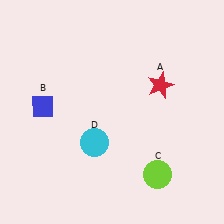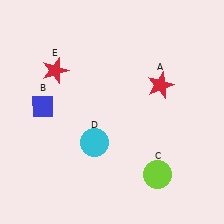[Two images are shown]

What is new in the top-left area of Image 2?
A red star (E) was added in the top-left area of Image 2.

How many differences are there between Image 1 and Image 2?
There is 1 difference between the two images.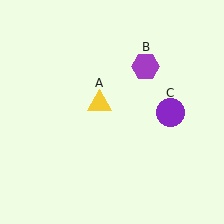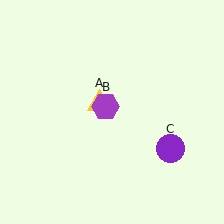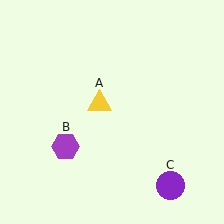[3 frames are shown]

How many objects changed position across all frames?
2 objects changed position: purple hexagon (object B), purple circle (object C).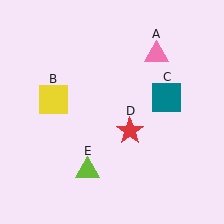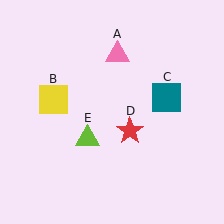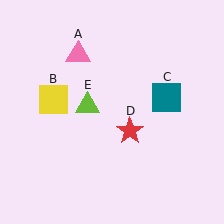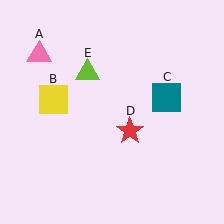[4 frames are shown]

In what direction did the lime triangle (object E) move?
The lime triangle (object E) moved up.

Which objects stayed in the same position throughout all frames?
Yellow square (object B) and teal square (object C) and red star (object D) remained stationary.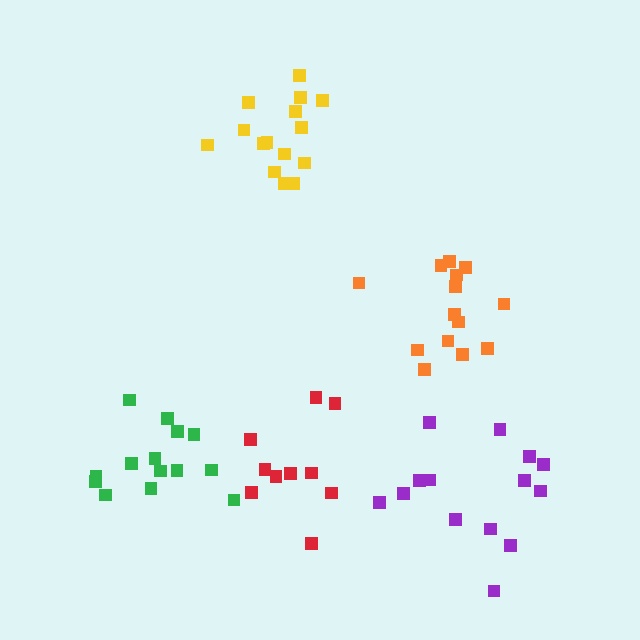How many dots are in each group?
Group 1: 14 dots, Group 2: 10 dots, Group 3: 15 dots, Group 4: 14 dots, Group 5: 14 dots (67 total).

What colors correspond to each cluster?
The clusters are colored: green, red, yellow, orange, purple.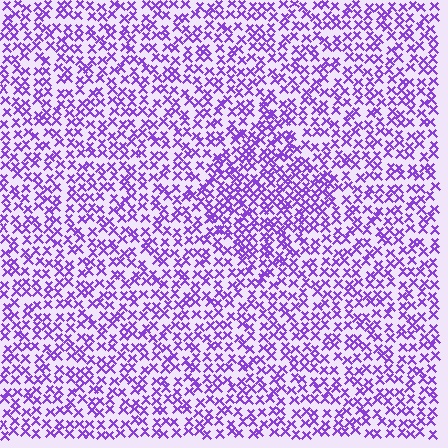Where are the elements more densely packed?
The elements are more densely packed inside the diamond boundary.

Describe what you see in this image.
The image contains small purple elements arranged at two different densities. A diamond-shaped region is visible where the elements are more densely packed than the surrounding area.